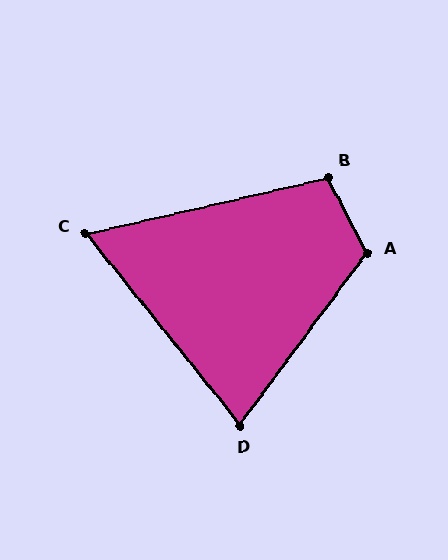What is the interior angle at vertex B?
Approximately 105 degrees (obtuse).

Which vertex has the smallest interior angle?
C, at approximately 64 degrees.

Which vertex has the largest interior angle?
A, at approximately 116 degrees.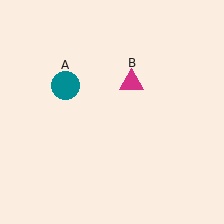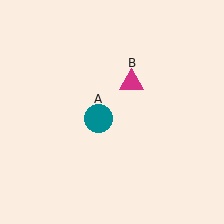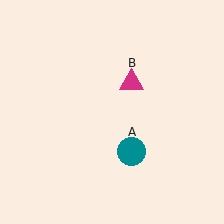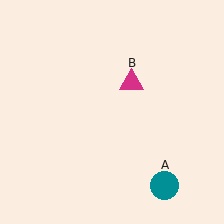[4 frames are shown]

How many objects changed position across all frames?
1 object changed position: teal circle (object A).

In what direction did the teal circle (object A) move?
The teal circle (object A) moved down and to the right.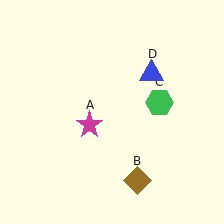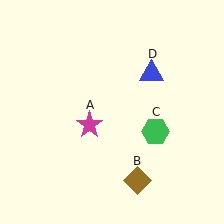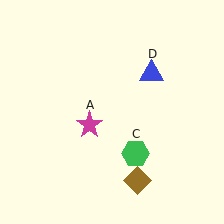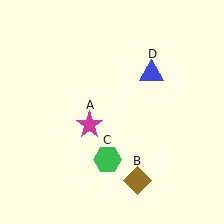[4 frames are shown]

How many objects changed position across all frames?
1 object changed position: green hexagon (object C).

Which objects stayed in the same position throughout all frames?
Magenta star (object A) and brown diamond (object B) and blue triangle (object D) remained stationary.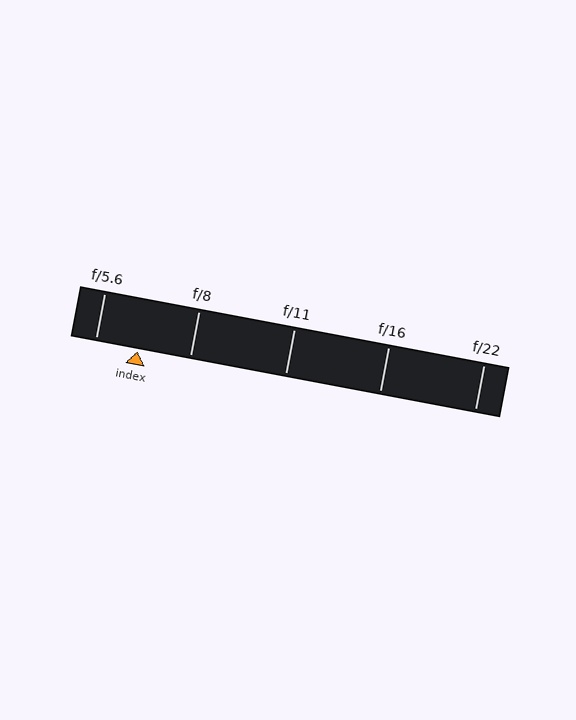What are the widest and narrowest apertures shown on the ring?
The widest aperture shown is f/5.6 and the narrowest is f/22.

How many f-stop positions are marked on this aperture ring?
There are 5 f-stop positions marked.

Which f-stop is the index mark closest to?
The index mark is closest to f/5.6.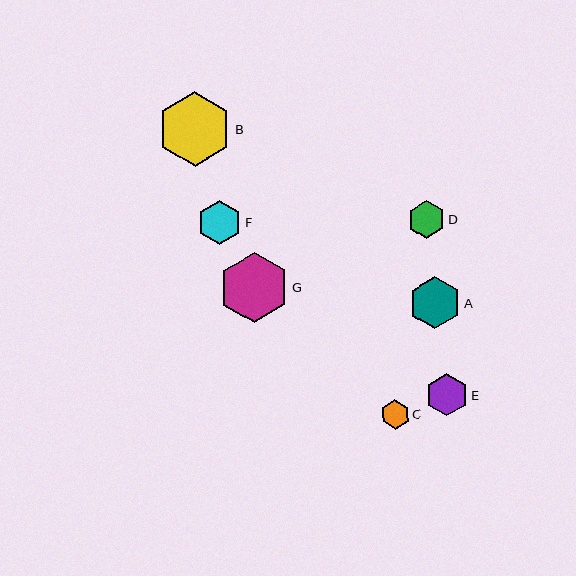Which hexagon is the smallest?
Hexagon C is the smallest with a size of approximately 29 pixels.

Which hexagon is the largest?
Hexagon B is the largest with a size of approximately 75 pixels.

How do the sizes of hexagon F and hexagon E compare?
Hexagon F and hexagon E are approximately the same size.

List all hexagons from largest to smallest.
From largest to smallest: B, G, A, F, E, D, C.